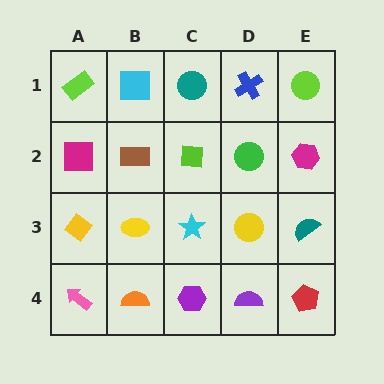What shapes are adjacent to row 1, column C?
A lime square (row 2, column C), a cyan square (row 1, column B), a blue cross (row 1, column D).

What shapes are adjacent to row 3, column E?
A magenta hexagon (row 2, column E), a red pentagon (row 4, column E), a yellow circle (row 3, column D).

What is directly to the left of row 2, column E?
A green circle.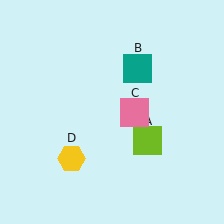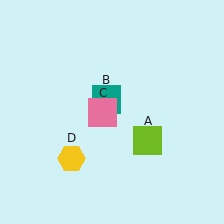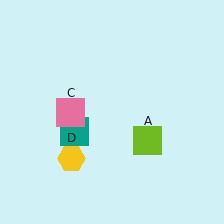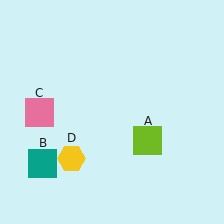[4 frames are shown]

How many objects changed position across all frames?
2 objects changed position: teal square (object B), pink square (object C).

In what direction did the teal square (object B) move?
The teal square (object B) moved down and to the left.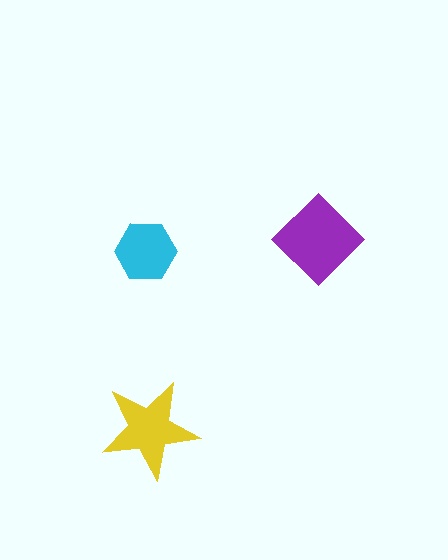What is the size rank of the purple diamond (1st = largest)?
1st.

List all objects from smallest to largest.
The cyan hexagon, the yellow star, the purple diamond.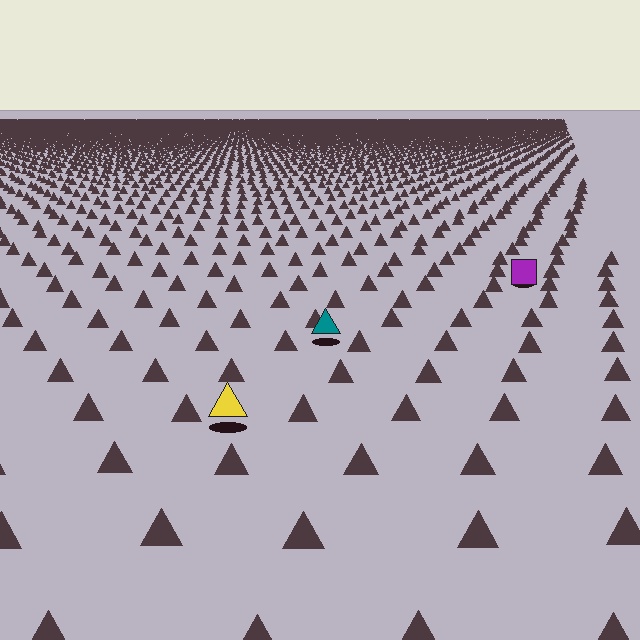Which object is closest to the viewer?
The yellow triangle is closest. The texture marks near it are larger and more spread out.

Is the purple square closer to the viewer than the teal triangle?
No. The teal triangle is closer — you can tell from the texture gradient: the ground texture is coarser near it.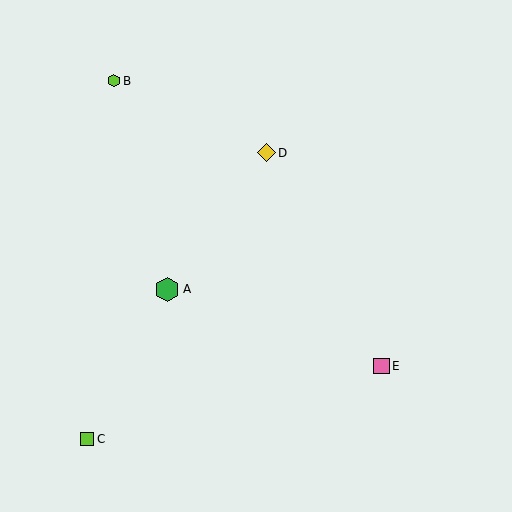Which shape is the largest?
The green hexagon (labeled A) is the largest.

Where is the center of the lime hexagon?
The center of the lime hexagon is at (114, 81).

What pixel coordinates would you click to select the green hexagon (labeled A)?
Click at (167, 289) to select the green hexagon A.